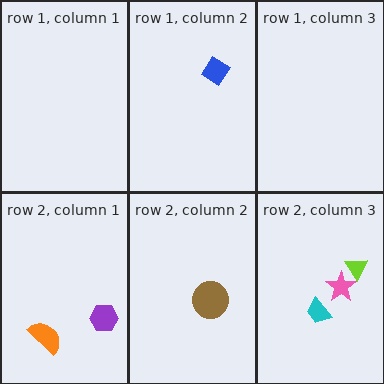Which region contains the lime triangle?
The row 2, column 3 region.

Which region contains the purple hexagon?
The row 2, column 1 region.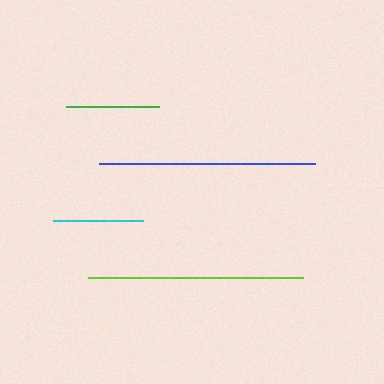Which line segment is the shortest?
The cyan line is the shortest at approximately 90 pixels.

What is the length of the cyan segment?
The cyan segment is approximately 90 pixels long.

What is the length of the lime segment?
The lime segment is approximately 214 pixels long.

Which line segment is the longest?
The blue line is the longest at approximately 216 pixels.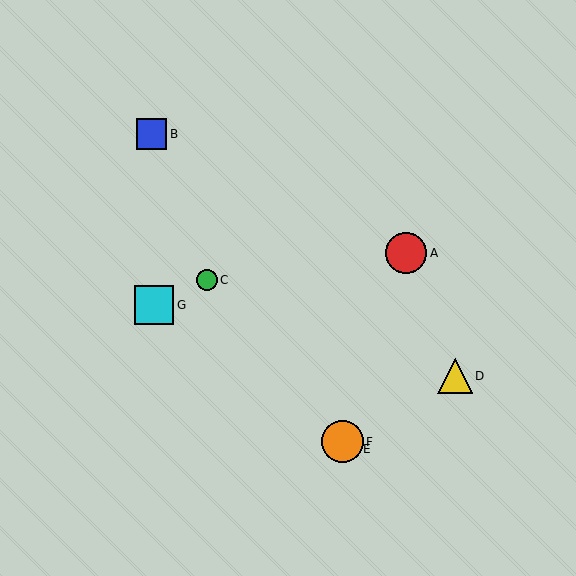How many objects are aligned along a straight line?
3 objects (C, E, F) are aligned along a straight line.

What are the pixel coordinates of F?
Object F is at (343, 442).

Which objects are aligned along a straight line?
Objects C, E, F are aligned along a straight line.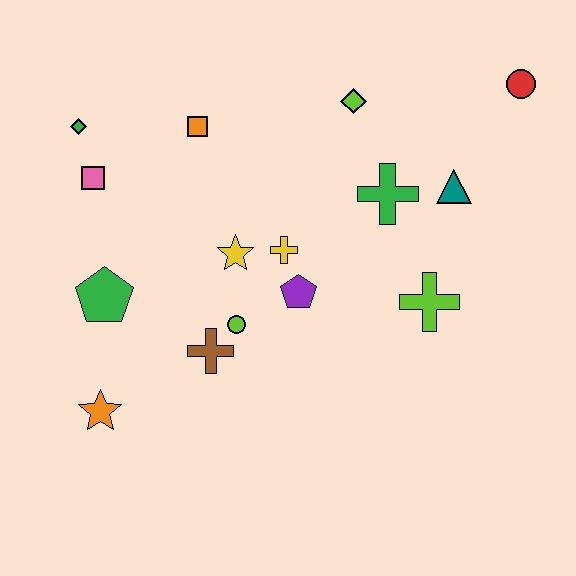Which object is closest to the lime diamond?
The green cross is closest to the lime diamond.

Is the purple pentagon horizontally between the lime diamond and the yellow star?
Yes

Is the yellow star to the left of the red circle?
Yes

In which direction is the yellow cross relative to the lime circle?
The yellow cross is above the lime circle.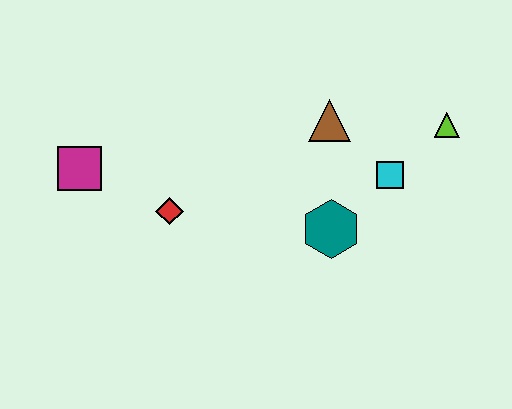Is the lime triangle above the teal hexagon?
Yes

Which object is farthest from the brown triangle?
The magenta square is farthest from the brown triangle.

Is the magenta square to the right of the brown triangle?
No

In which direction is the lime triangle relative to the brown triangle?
The lime triangle is to the right of the brown triangle.